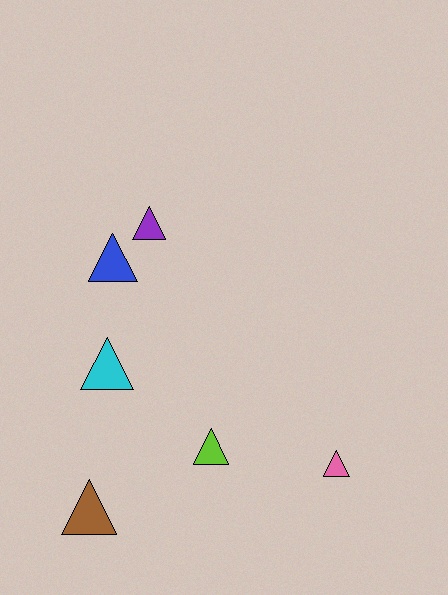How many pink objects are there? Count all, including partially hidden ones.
There is 1 pink object.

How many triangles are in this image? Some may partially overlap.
There are 6 triangles.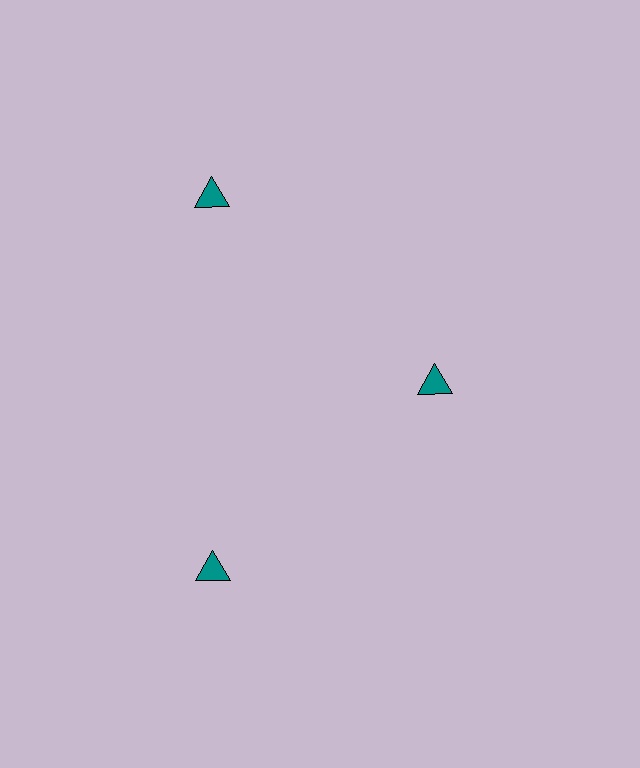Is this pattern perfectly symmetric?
No. The 3 teal triangles are arranged in a ring, but one element near the 3 o'clock position is pulled inward toward the center, breaking the 3-fold rotational symmetry.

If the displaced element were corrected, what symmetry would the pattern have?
It would have 3-fold rotational symmetry — the pattern would map onto itself every 120 degrees.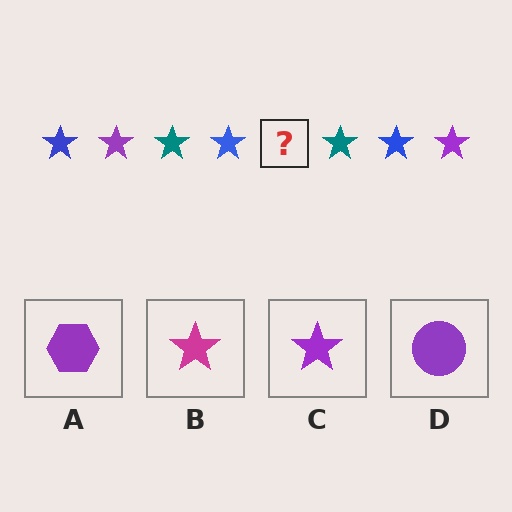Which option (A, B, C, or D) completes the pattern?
C.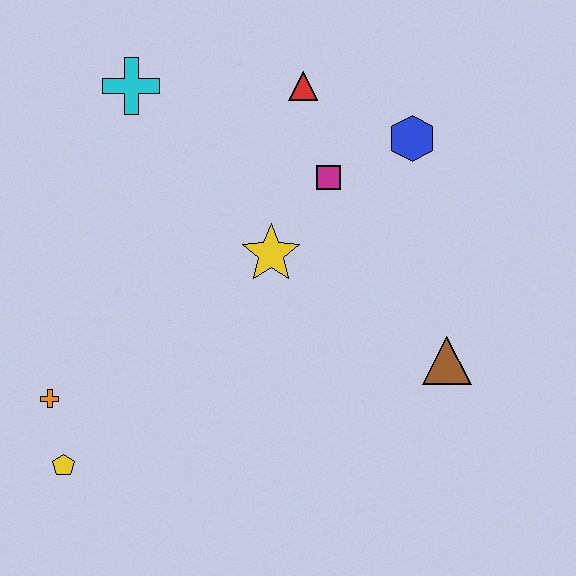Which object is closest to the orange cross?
The yellow pentagon is closest to the orange cross.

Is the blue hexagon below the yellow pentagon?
No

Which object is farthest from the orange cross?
The blue hexagon is farthest from the orange cross.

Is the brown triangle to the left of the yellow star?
No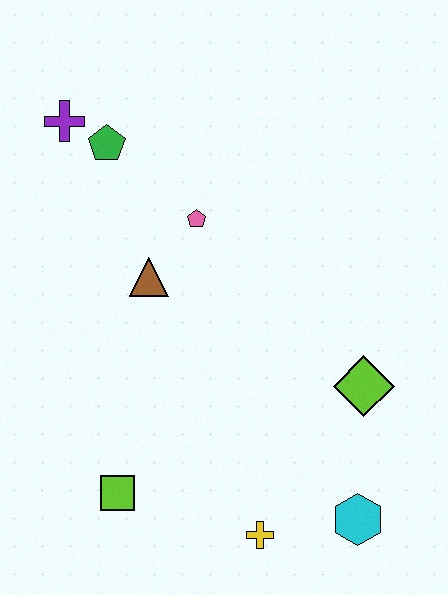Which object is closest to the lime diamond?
The cyan hexagon is closest to the lime diamond.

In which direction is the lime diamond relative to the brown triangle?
The lime diamond is to the right of the brown triangle.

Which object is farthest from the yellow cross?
The purple cross is farthest from the yellow cross.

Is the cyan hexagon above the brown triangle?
No